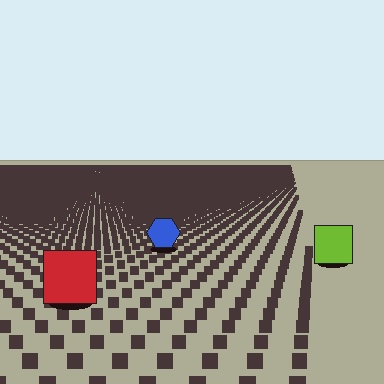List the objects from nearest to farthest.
From nearest to farthest: the red square, the lime square, the blue hexagon.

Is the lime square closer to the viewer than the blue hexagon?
Yes. The lime square is closer — you can tell from the texture gradient: the ground texture is coarser near it.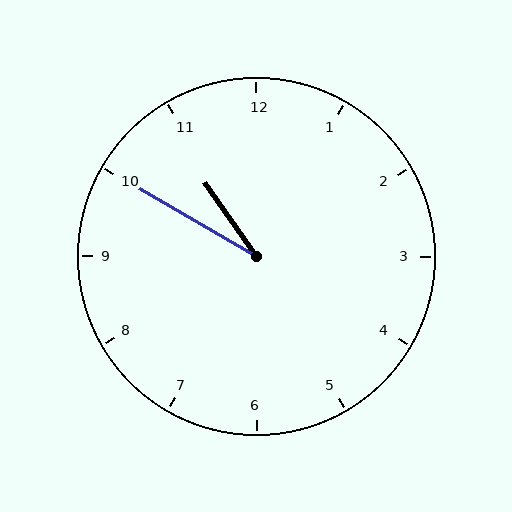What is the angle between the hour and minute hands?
Approximately 25 degrees.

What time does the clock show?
10:50.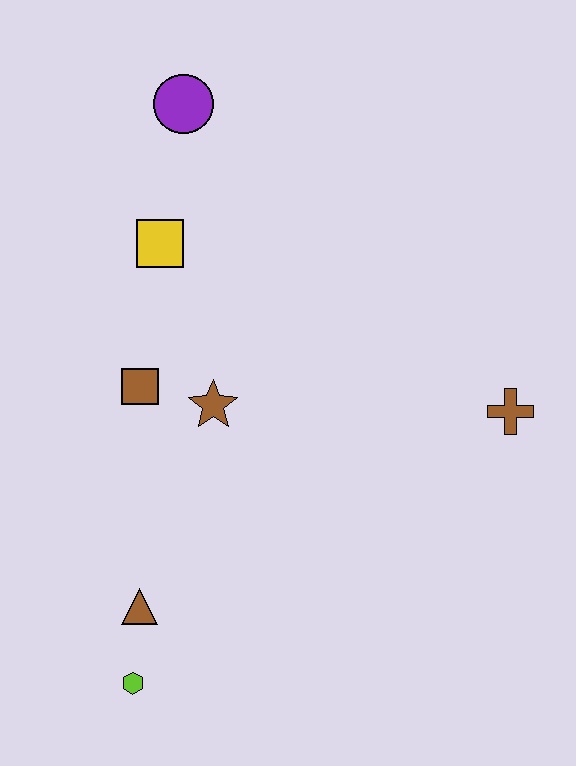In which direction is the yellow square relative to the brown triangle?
The yellow square is above the brown triangle.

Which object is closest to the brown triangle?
The lime hexagon is closest to the brown triangle.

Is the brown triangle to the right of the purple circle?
No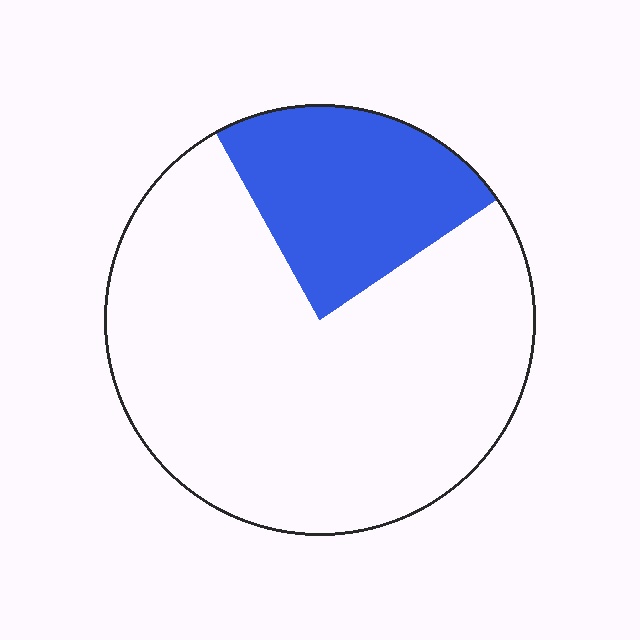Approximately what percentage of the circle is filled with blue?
Approximately 25%.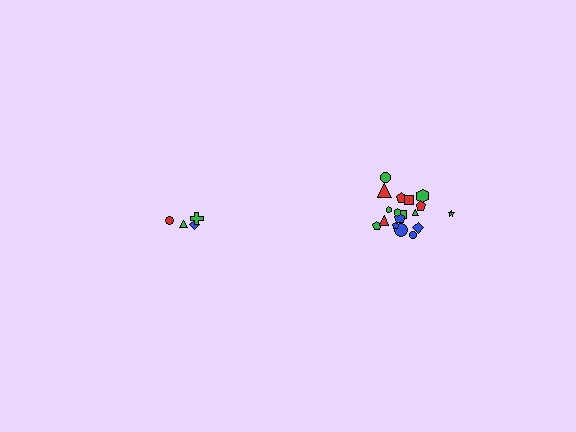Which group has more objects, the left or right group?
The right group.